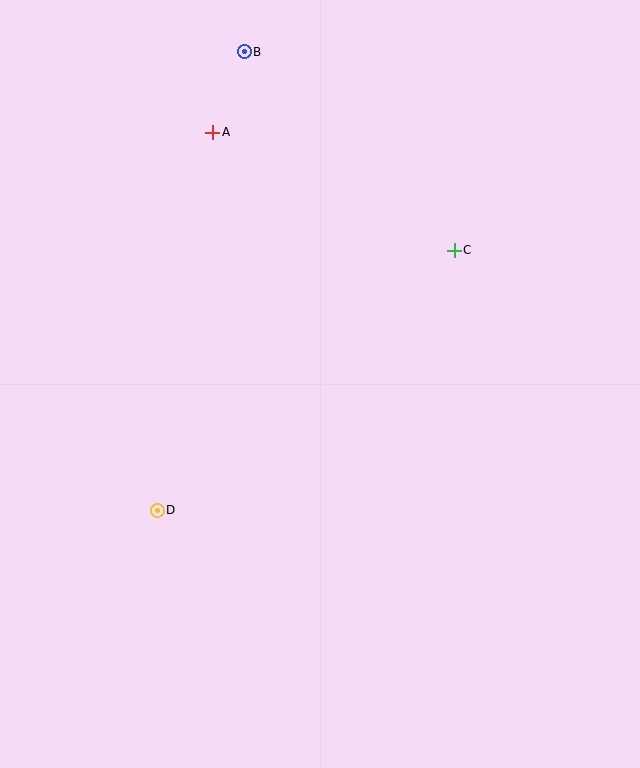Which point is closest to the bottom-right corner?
Point D is closest to the bottom-right corner.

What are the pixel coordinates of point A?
Point A is at (213, 132).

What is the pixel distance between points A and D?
The distance between A and D is 382 pixels.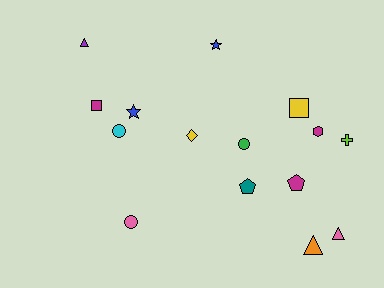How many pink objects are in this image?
There are 2 pink objects.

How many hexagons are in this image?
There is 1 hexagon.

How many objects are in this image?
There are 15 objects.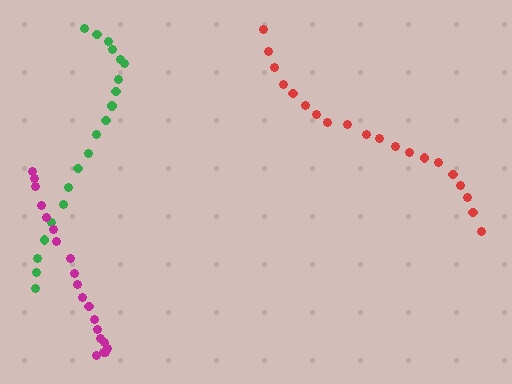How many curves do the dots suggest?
There are 3 distinct paths.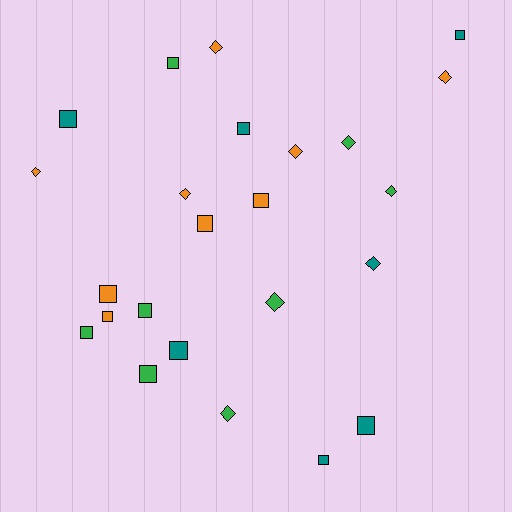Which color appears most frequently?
Orange, with 9 objects.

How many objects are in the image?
There are 24 objects.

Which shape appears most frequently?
Square, with 14 objects.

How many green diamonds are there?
There are 4 green diamonds.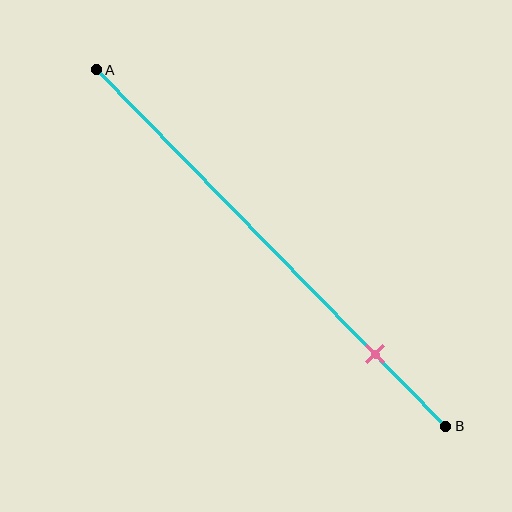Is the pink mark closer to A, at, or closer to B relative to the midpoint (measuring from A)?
The pink mark is closer to point B than the midpoint of segment AB.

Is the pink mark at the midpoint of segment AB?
No, the mark is at about 80% from A, not at the 50% midpoint.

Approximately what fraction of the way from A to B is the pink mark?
The pink mark is approximately 80% of the way from A to B.